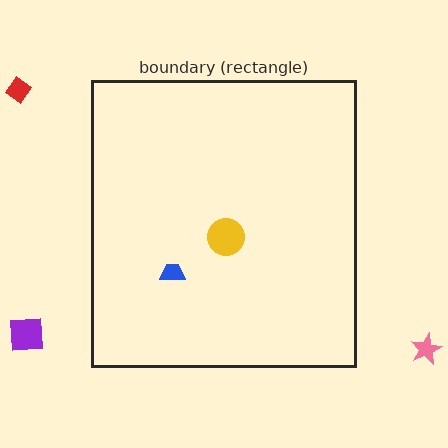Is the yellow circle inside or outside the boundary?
Inside.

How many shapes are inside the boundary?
2 inside, 3 outside.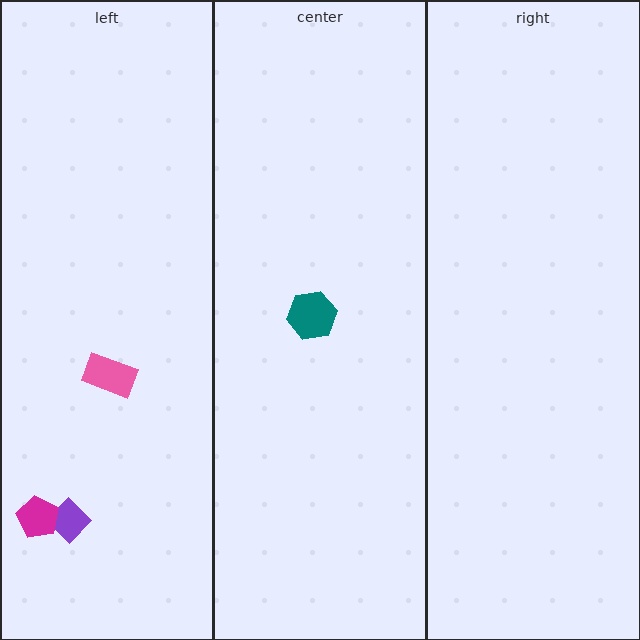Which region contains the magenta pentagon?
The left region.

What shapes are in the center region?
The teal hexagon.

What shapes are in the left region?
The pink rectangle, the purple diamond, the magenta pentagon.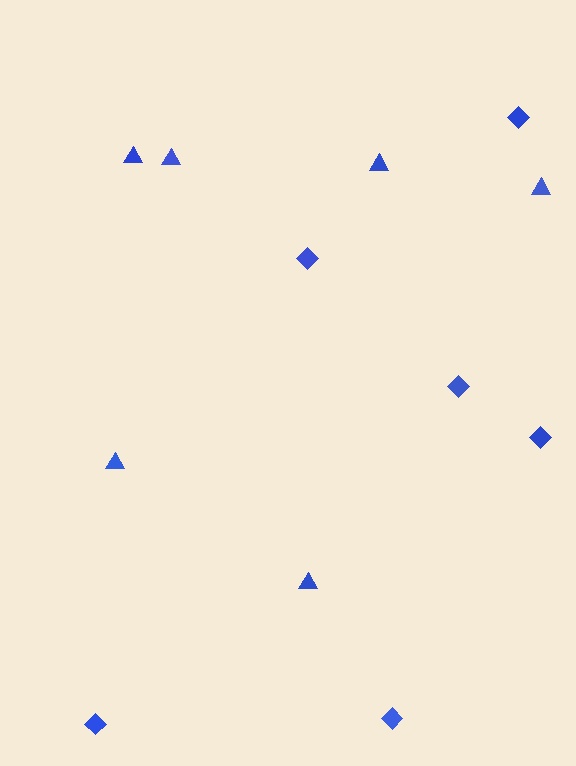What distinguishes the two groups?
There are 2 groups: one group of triangles (6) and one group of diamonds (6).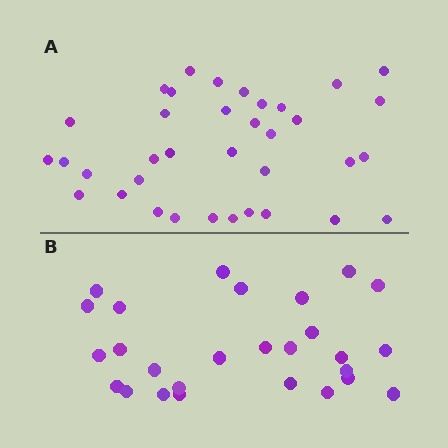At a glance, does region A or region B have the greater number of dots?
Region A (the top region) has more dots.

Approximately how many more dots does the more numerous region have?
Region A has roughly 8 or so more dots than region B.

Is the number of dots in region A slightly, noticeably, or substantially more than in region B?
Region A has noticeably more, but not dramatically so. The ratio is roughly 1.3 to 1.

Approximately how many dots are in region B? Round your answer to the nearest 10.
About 30 dots. (The exact count is 27, which rounds to 30.)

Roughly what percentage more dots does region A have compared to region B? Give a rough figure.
About 35% more.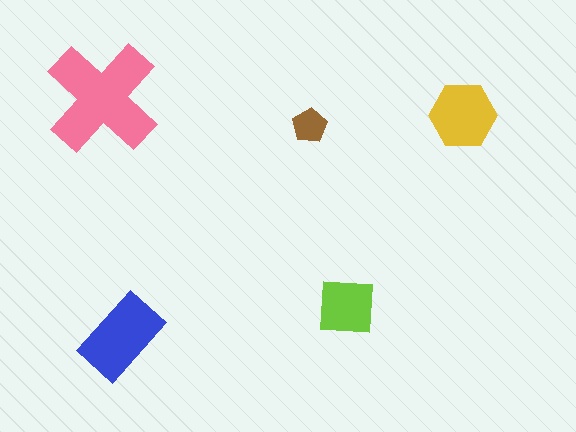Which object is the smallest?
The brown pentagon.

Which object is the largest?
The pink cross.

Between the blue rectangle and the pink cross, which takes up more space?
The pink cross.